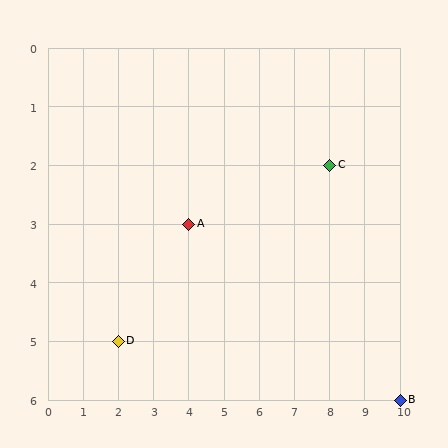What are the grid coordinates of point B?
Point B is at grid coordinates (10, 6).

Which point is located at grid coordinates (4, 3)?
Point A is at (4, 3).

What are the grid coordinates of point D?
Point D is at grid coordinates (2, 5).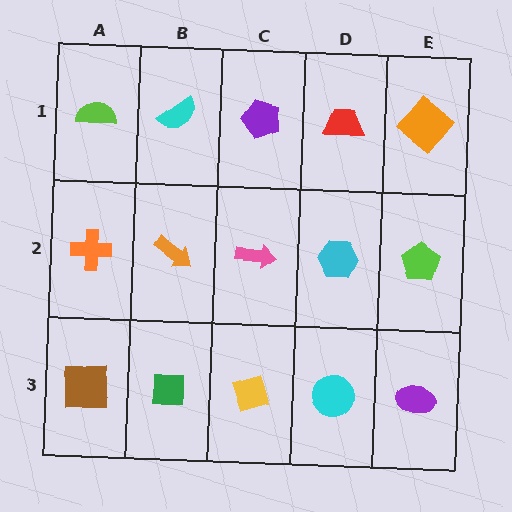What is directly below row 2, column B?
A green square.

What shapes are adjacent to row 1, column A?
An orange cross (row 2, column A), a cyan semicircle (row 1, column B).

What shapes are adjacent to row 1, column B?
An orange arrow (row 2, column B), a lime semicircle (row 1, column A), a purple pentagon (row 1, column C).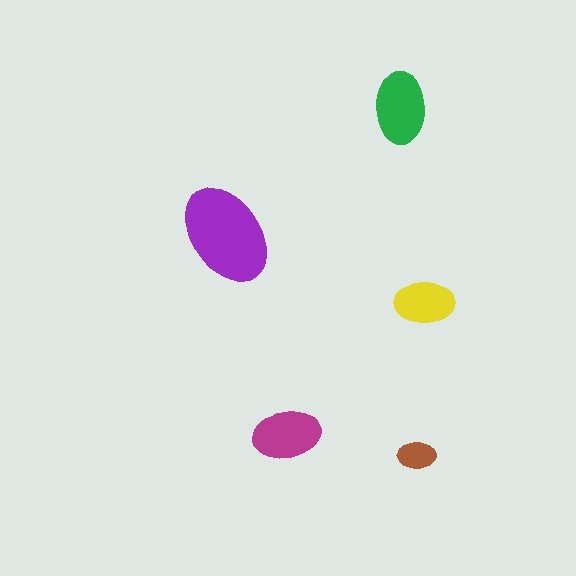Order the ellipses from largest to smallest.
the purple one, the green one, the magenta one, the yellow one, the brown one.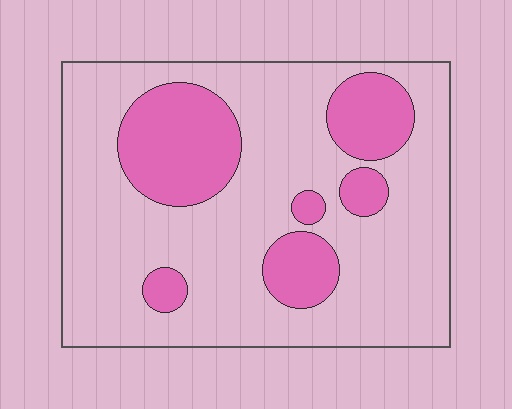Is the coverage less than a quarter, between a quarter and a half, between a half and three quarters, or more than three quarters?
Less than a quarter.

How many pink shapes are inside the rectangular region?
6.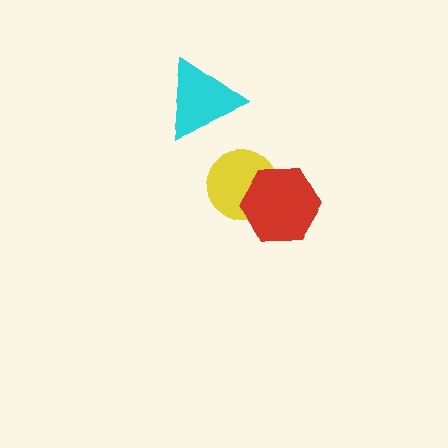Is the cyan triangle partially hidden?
No, no other shape covers it.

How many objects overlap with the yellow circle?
1 object overlaps with the yellow circle.